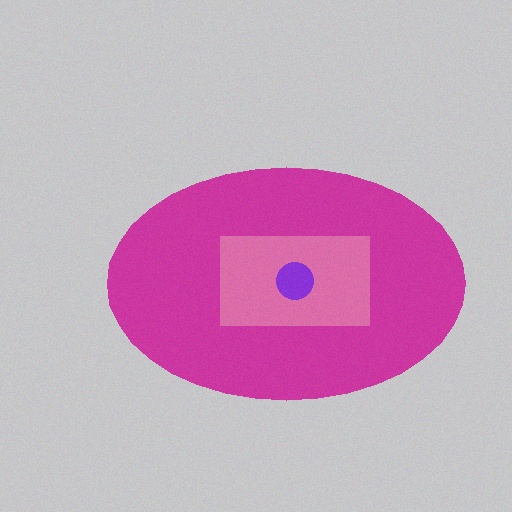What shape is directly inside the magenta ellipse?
The pink rectangle.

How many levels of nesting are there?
3.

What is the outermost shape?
The magenta ellipse.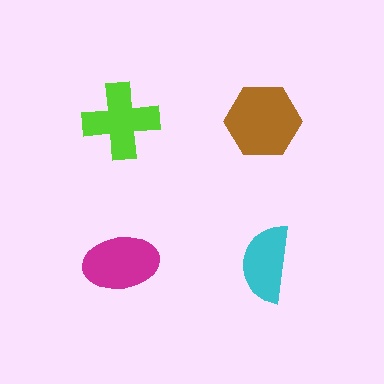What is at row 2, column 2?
A cyan semicircle.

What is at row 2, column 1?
A magenta ellipse.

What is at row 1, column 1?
A lime cross.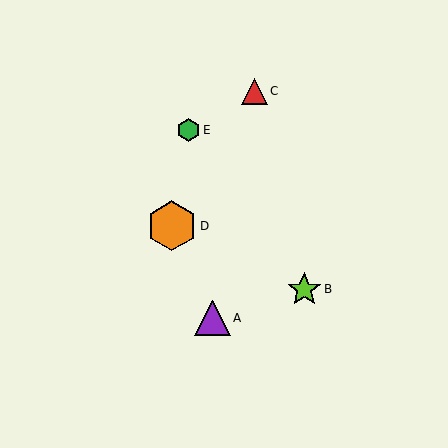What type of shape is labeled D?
Shape D is an orange hexagon.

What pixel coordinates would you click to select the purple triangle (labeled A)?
Click at (212, 318) to select the purple triangle A.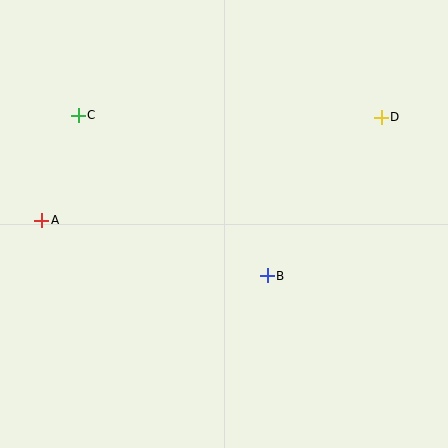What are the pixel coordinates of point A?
Point A is at (42, 220).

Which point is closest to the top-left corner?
Point C is closest to the top-left corner.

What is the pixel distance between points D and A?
The distance between D and A is 355 pixels.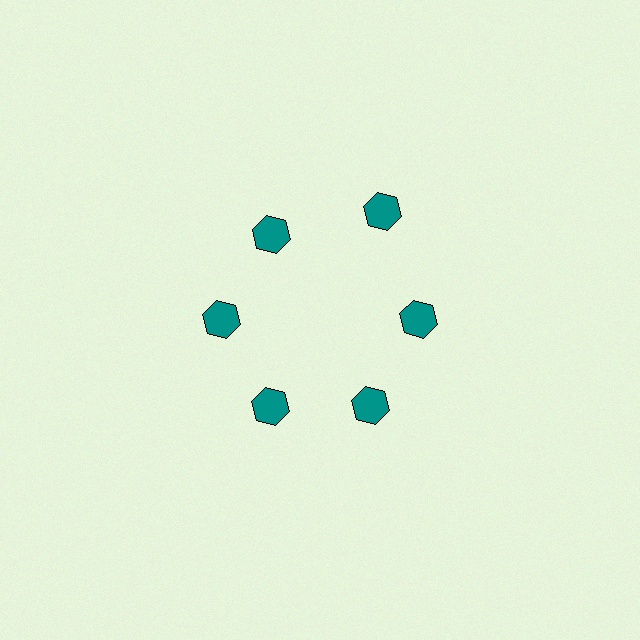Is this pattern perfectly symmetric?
No. The 6 teal hexagons are arranged in a ring, but one element near the 1 o'clock position is pushed outward from the center, breaking the 6-fold rotational symmetry.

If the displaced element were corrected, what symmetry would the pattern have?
It would have 6-fold rotational symmetry — the pattern would map onto itself every 60 degrees.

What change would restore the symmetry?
The symmetry would be restored by moving it inward, back onto the ring so that all 6 hexagons sit at equal angles and equal distance from the center.